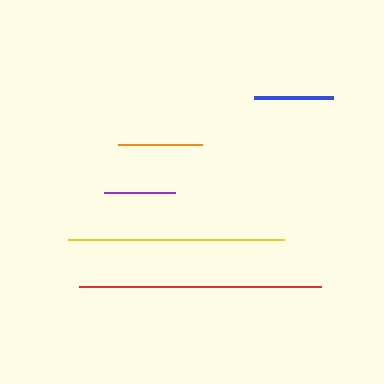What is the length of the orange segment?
The orange segment is approximately 84 pixels long.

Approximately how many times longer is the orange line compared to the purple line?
The orange line is approximately 1.2 times the length of the purple line.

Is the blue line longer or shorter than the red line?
The red line is longer than the blue line.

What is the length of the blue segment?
The blue segment is approximately 79 pixels long.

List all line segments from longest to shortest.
From longest to shortest: red, yellow, orange, blue, purple.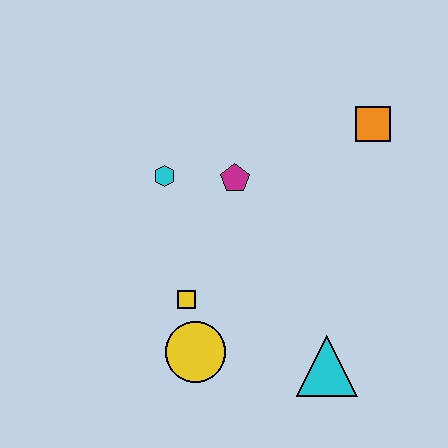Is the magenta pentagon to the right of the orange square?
No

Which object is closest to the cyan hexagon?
The magenta pentagon is closest to the cyan hexagon.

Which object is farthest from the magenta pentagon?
The cyan triangle is farthest from the magenta pentagon.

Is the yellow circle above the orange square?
No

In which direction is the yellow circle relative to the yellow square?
The yellow circle is below the yellow square.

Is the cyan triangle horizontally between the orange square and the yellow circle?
Yes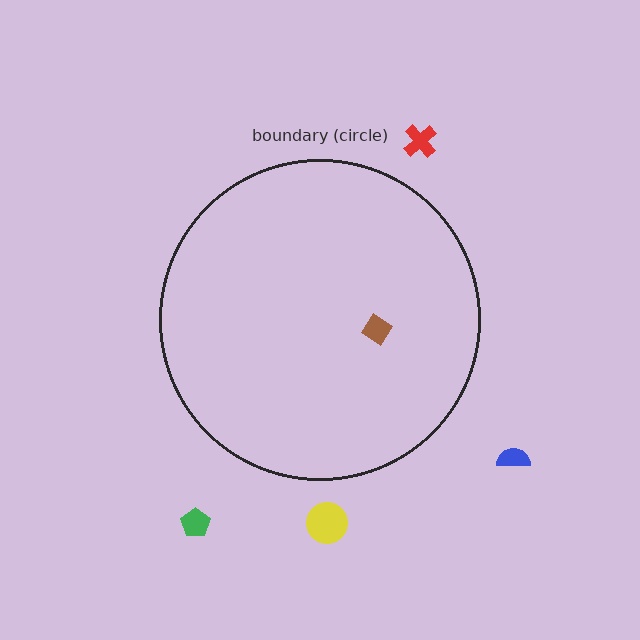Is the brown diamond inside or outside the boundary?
Inside.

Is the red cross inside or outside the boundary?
Outside.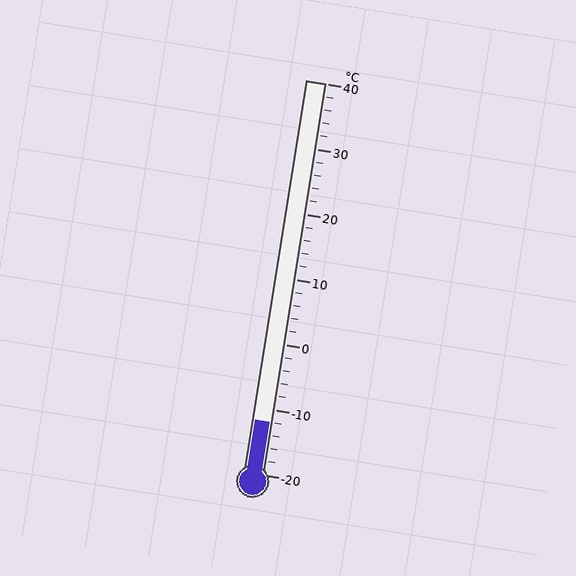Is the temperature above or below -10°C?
The temperature is below -10°C.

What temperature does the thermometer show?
The thermometer shows approximately -12°C.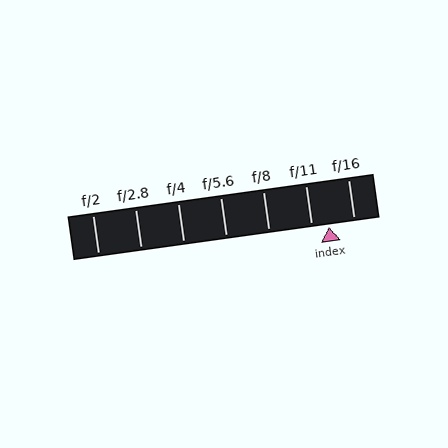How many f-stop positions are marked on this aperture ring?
There are 7 f-stop positions marked.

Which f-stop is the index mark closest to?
The index mark is closest to f/11.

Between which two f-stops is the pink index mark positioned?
The index mark is between f/11 and f/16.